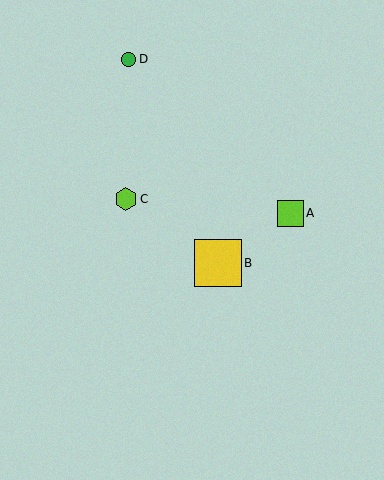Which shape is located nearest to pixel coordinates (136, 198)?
The lime hexagon (labeled C) at (126, 199) is nearest to that location.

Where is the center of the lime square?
The center of the lime square is at (290, 213).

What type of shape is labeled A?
Shape A is a lime square.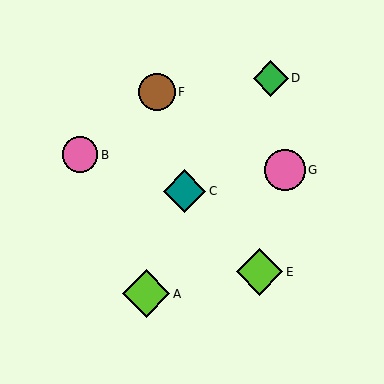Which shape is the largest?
The lime diamond (labeled A) is the largest.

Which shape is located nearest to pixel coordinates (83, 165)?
The pink circle (labeled B) at (80, 155) is nearest to that location.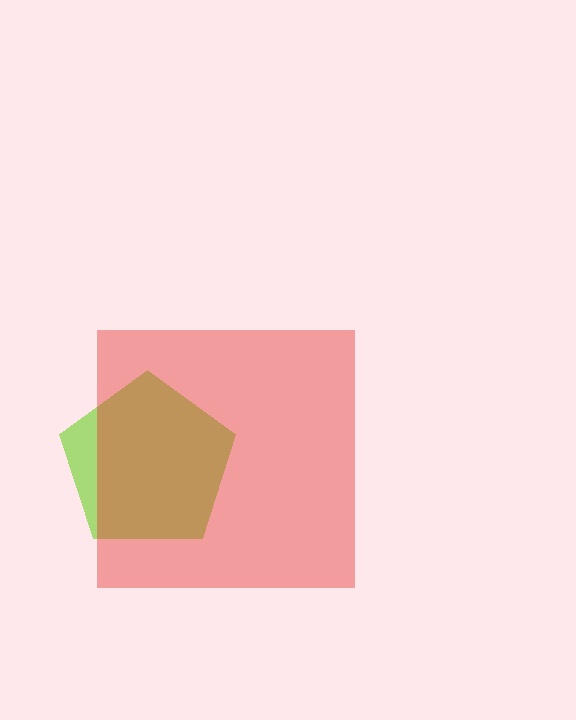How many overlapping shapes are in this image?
There are 2 overlapping shapes in the image.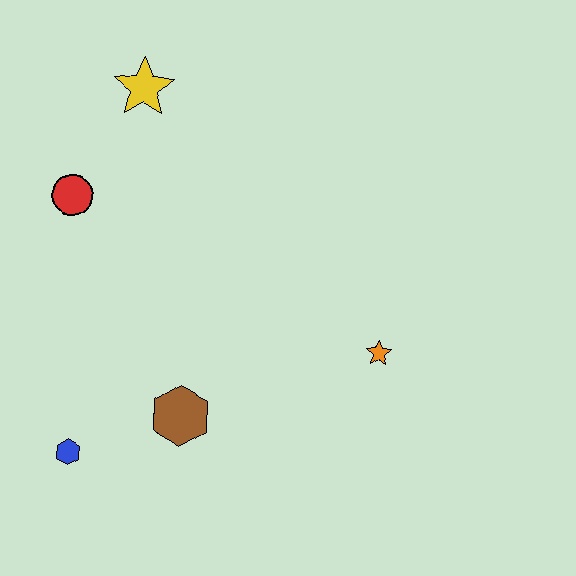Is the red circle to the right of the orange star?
No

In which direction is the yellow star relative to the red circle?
The yellow star is above the red circle.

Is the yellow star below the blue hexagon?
No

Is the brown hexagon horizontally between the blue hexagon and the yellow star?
No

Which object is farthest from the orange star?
The yellow star is farthest from the orange star.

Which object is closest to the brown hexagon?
The blue hexagon is closest to the brown hexagon.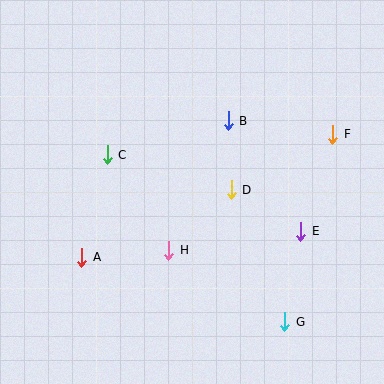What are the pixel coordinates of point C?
Point C is at (107, 155).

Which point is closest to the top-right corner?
Point F is closest to the top-right corner.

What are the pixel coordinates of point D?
Point D is at (231, 190).